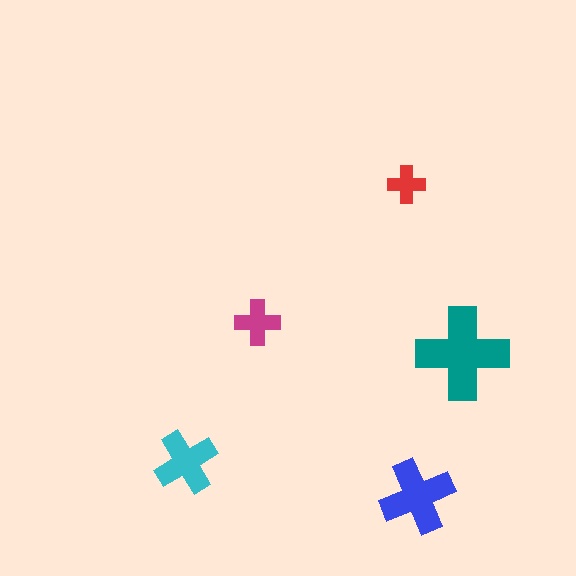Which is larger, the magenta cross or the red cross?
The magenta one.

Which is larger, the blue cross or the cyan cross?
The blue one.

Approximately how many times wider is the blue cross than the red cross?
About 2 times wider.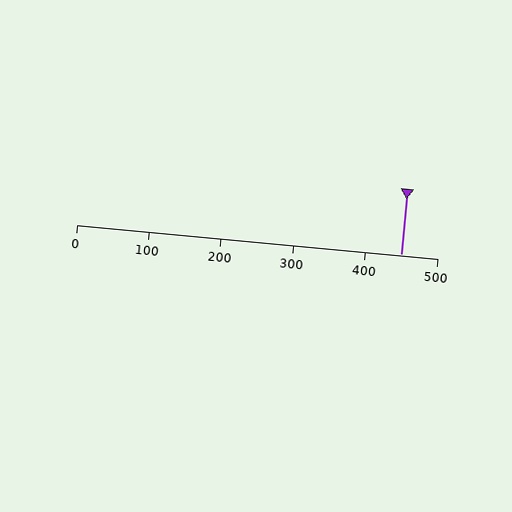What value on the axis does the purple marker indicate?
The marker indicates approximately 450.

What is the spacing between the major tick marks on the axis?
The major ticks are spaced 100 apart.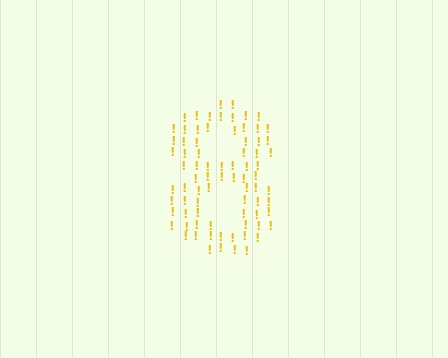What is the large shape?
The large shape is the digit 8.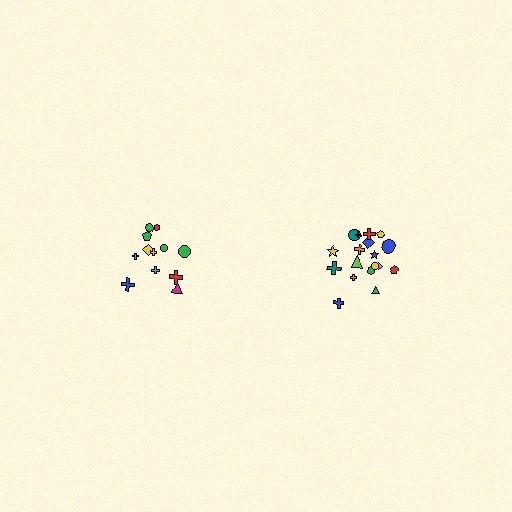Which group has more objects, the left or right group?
The right group.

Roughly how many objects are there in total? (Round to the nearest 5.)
Roughly 30 objects in total.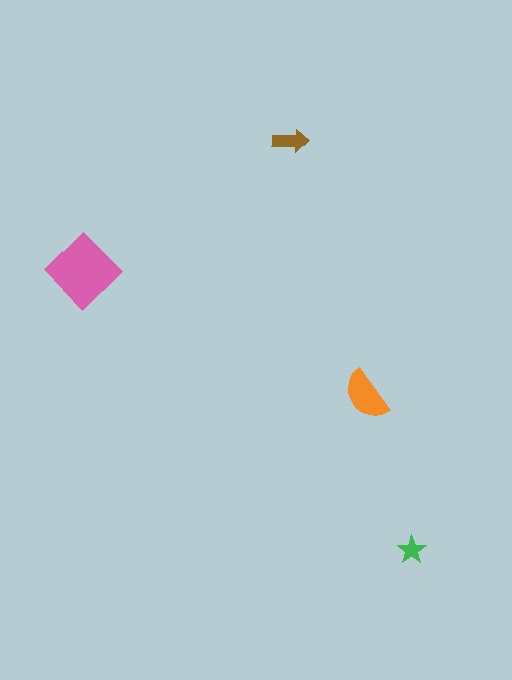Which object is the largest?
The pink diamond.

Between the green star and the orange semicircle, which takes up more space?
The orange semicircle.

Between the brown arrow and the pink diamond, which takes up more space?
The pink diamond.